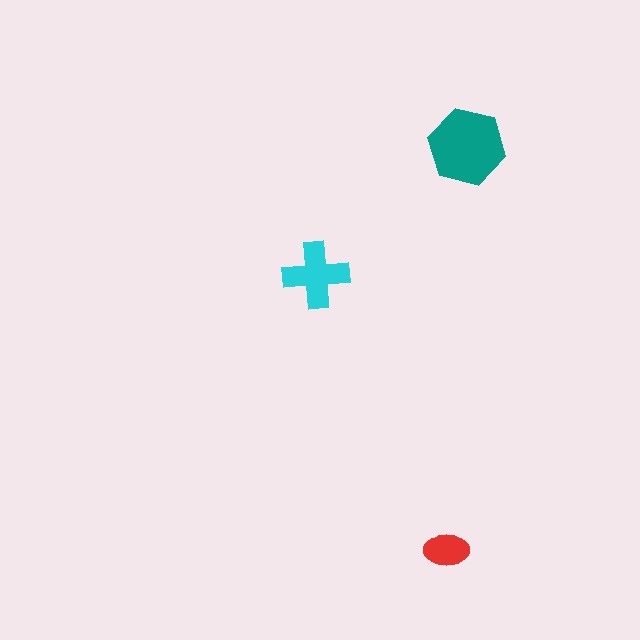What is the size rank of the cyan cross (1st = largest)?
2nd.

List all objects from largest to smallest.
The teal hexagon, the cyan cross, the red ellipse.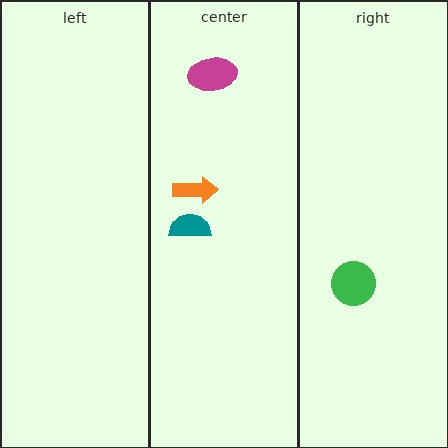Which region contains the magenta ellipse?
The center region.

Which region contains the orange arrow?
The center region.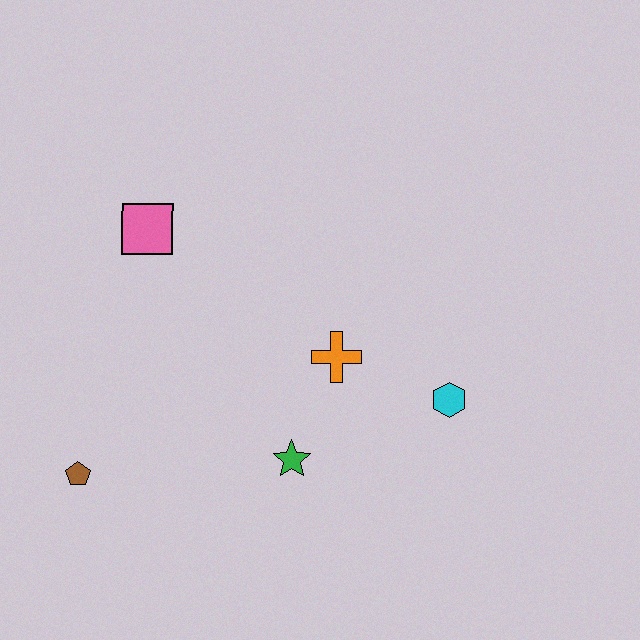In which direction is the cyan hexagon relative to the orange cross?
The cyan hexagon is to the right of the orange cross.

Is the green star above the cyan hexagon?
No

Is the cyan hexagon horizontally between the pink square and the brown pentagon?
No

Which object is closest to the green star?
The orange cross is closest to the green star.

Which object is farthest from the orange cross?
The brown pentagon is farthest from the orange cross.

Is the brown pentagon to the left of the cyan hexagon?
Yes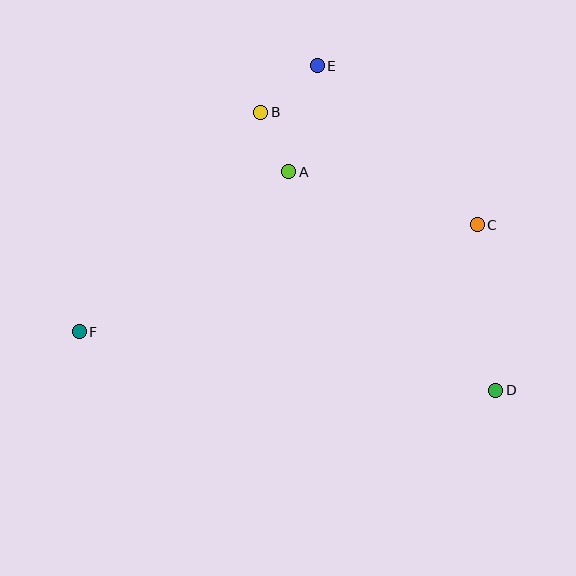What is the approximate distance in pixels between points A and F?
The distance between A and F is approximately 264 pixels.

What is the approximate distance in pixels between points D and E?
The distance between D and E is approximately 370 pixels.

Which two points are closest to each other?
Points A and B are closest to each other.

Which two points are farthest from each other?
Points D and F are farthest from each other.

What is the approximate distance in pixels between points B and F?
The distance between B and F is approximately 285 pixels.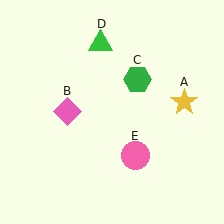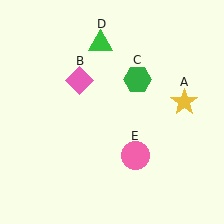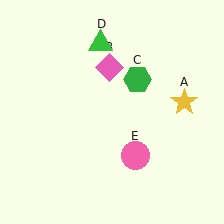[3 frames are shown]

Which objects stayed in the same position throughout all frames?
Yellow star (object A) and green hexagon (object C) and green triangle (object D) and pink circle (object E) remained stationary.